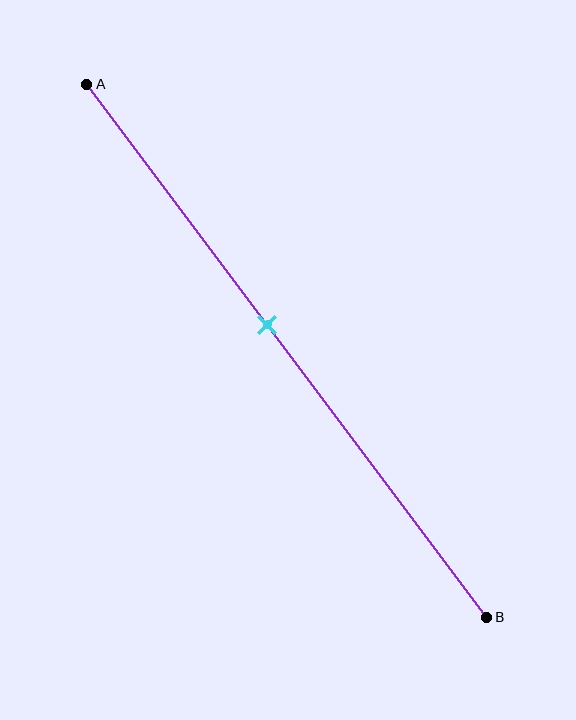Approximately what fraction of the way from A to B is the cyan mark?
The cyan mark is approximately 45% of the way from A to B.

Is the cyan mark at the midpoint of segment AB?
No, the mark is at about 45% from A, not at the 50% midpoint.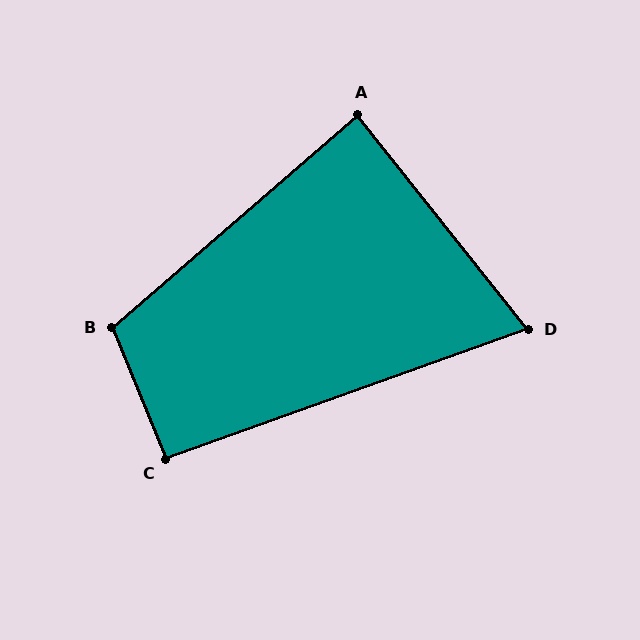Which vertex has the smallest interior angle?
D, at approximately 71 degrees.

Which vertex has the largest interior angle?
B, at approximately 109 degrees.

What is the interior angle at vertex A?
Approximately 88 degrees (approximately right).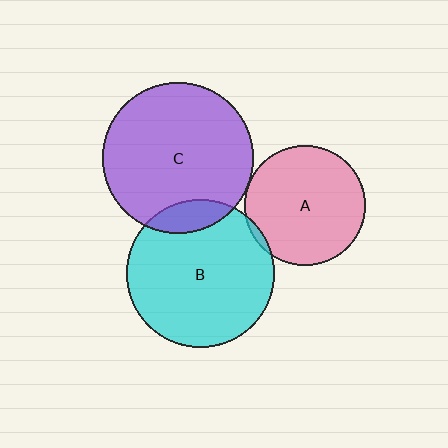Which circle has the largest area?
Circle C (purple).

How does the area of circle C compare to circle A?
Approximately 1.6 times.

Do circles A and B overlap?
Yes.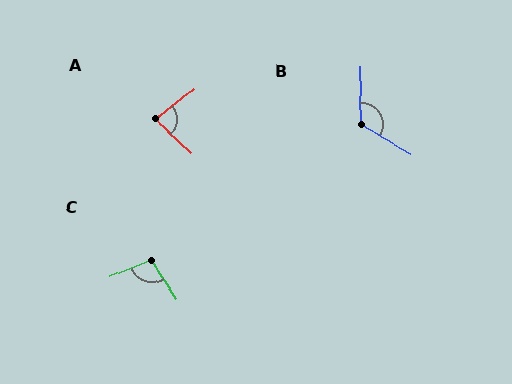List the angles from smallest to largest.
A (81°), C (102°), B (121°).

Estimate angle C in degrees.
Approximately 102 degrees.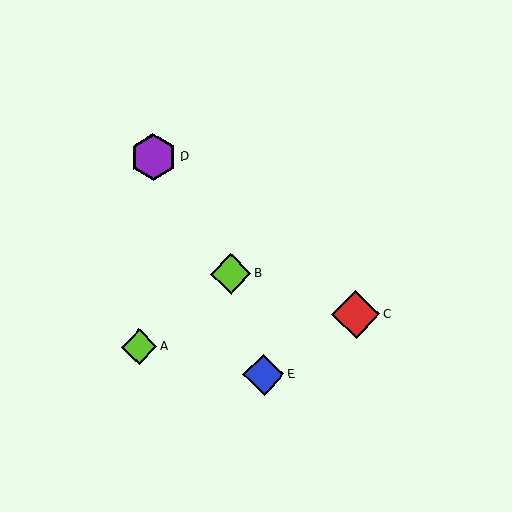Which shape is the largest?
The red diamond (labeled C) is the largest.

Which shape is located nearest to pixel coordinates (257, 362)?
The blue diamond (labeled E) at (264, 374) is nearest to that location.